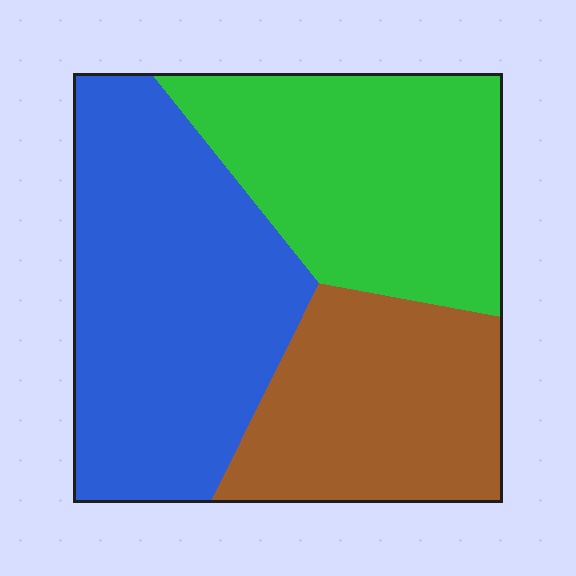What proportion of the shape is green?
Green takes up between a quarter and a half of the shape.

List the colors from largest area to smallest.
From largest to smallest: blue, green, brown.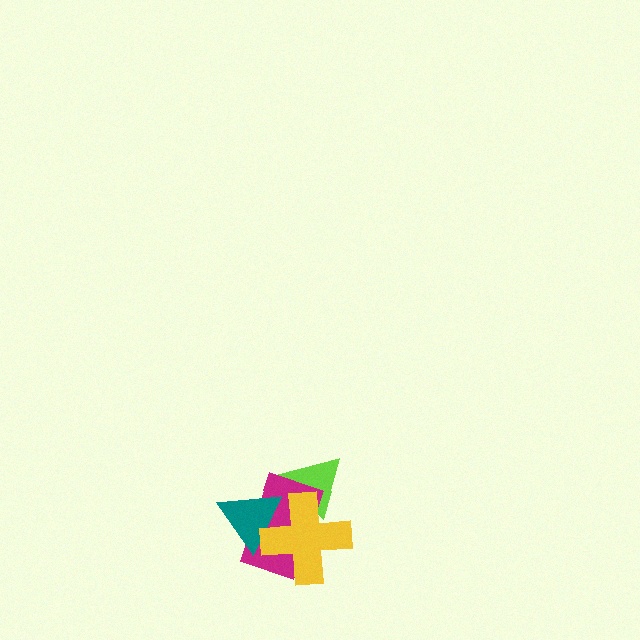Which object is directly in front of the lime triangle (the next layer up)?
The magenta rectangle is directly in front of the lime triangle.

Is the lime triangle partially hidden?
Yes, it is partially covered by another shape.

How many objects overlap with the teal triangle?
2 objects overlap with the teal triangle.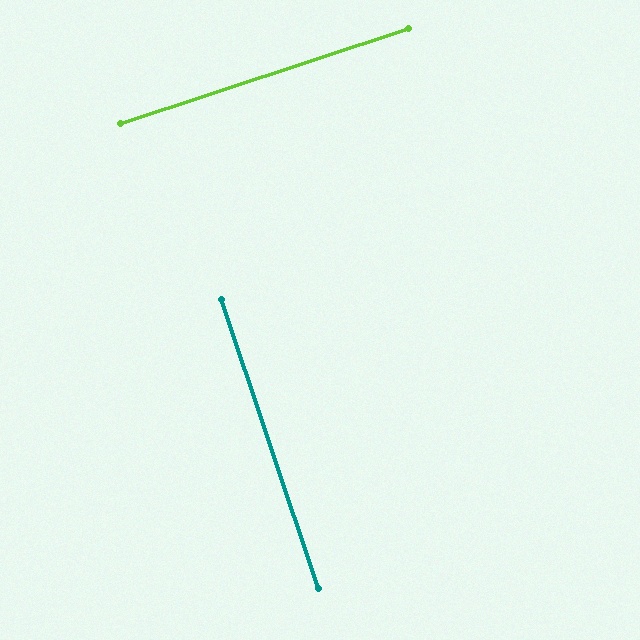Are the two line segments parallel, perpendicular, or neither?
Perpendicular — they meet at approximately 90°.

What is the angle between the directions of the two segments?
Approximately 90 degrees.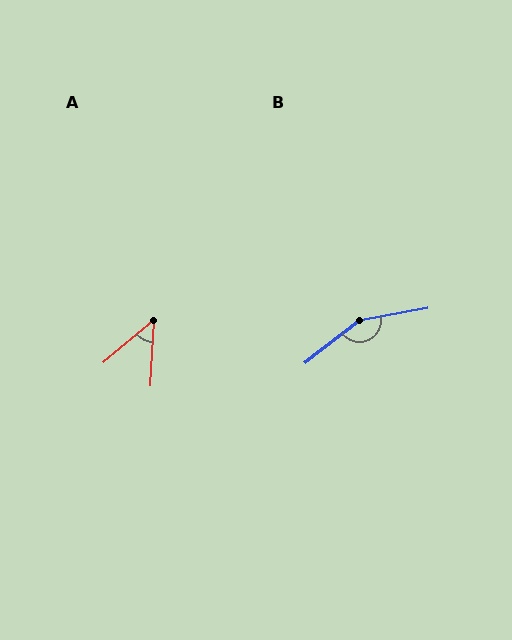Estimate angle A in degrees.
Approximately 47 degrees.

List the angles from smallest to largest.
A (47°), B (152°).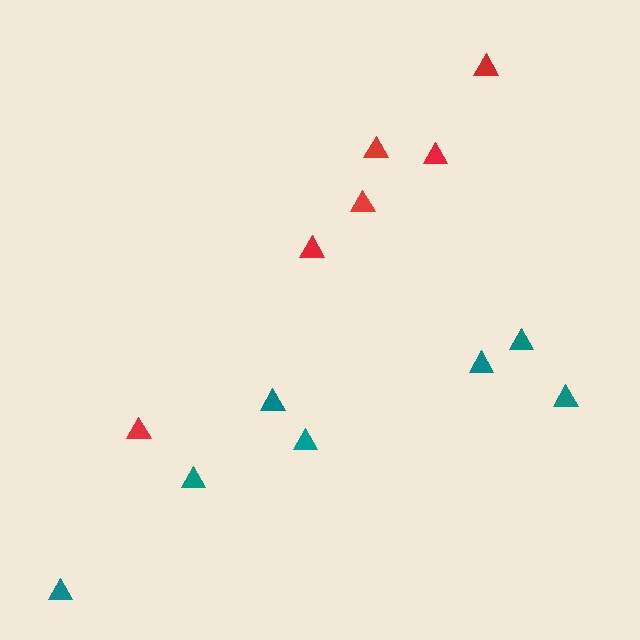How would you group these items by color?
There are 2 groups: one group of teal triangles (7) and one group of red triangles (6).